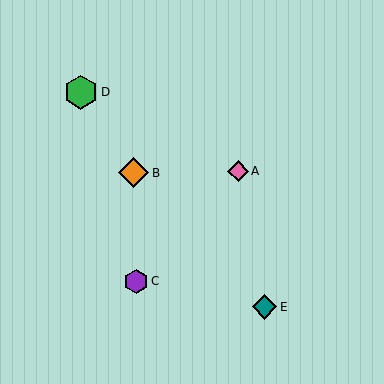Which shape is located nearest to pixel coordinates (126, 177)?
The orange diamond (labeled B) at (134, 173) is nearest to that location.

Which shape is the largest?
The green hexagon (labeled D) is the largest.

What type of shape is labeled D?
Shape D is a green hexagon.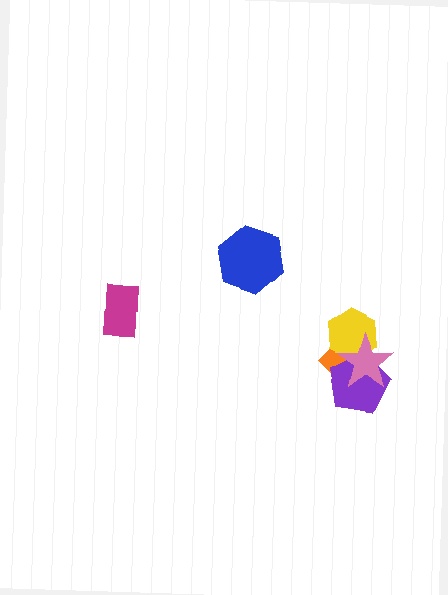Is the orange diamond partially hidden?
Yes, it is partially covered by another shape.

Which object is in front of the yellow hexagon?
The pink star is in front of the yellow hexagon.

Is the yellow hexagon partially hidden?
Yes, it is partially covered by another shape.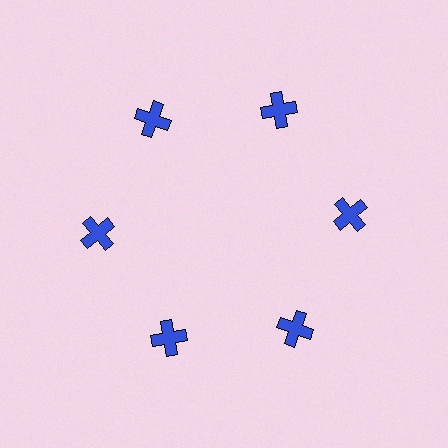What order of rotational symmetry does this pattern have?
This pattern has 6-fold rotational symmetry.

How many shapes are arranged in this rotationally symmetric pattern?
There are 6 shapes, arranged in 6 groups of 1.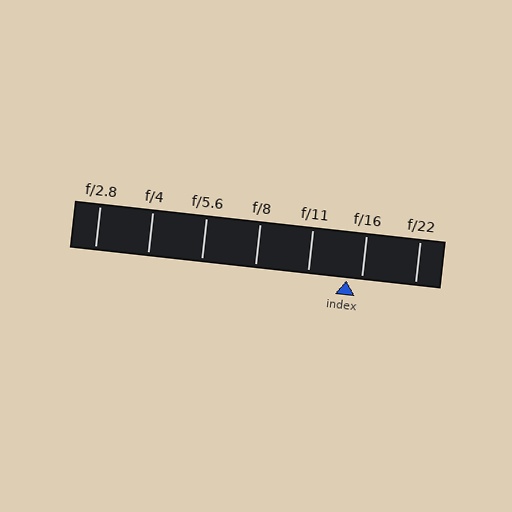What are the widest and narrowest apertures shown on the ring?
The widest aperture shown is f/2.8 and the narrowest is f/22.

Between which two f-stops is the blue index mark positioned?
The index mark is between f/11 and f/16.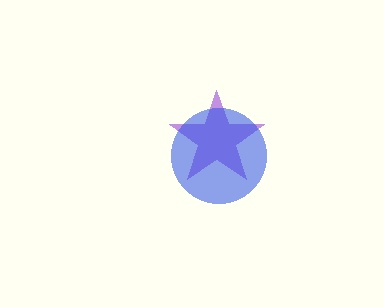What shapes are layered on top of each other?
The layered shapes are: a purple star, a blue circle.